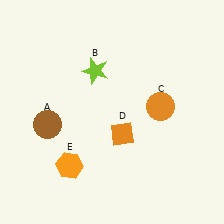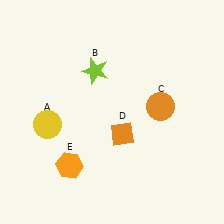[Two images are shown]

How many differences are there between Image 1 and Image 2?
There is 1 difference between the two images.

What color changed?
The circle (A) changed from brown in Image 1 to yellow in Image 2.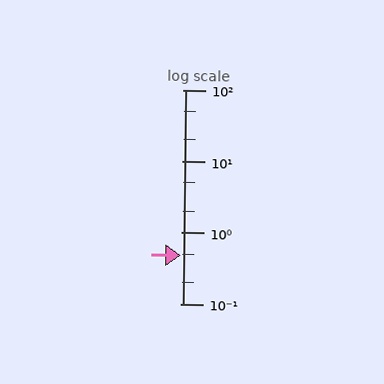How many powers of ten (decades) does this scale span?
The scale spans 3 decades, from 0.1 to 100.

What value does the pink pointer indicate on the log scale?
The pointer indicates approximately 0.48.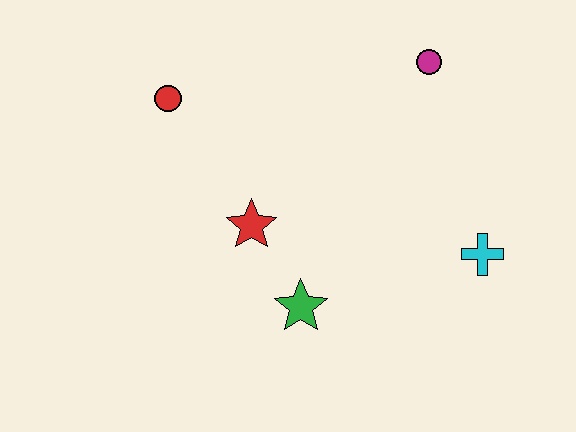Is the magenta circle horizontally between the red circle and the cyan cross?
Yes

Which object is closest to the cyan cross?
The green star is closest to the cyan cross.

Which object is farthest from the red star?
The magenta circle is farthest from the red star.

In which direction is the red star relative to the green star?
The red star is above the green star.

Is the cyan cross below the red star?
Yes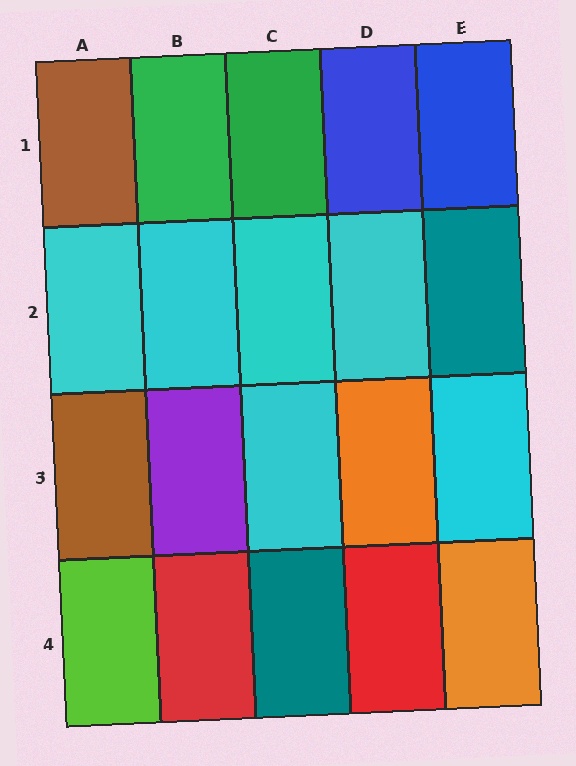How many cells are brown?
2 cells are brown.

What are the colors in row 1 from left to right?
Brown, green, green, blue, blue.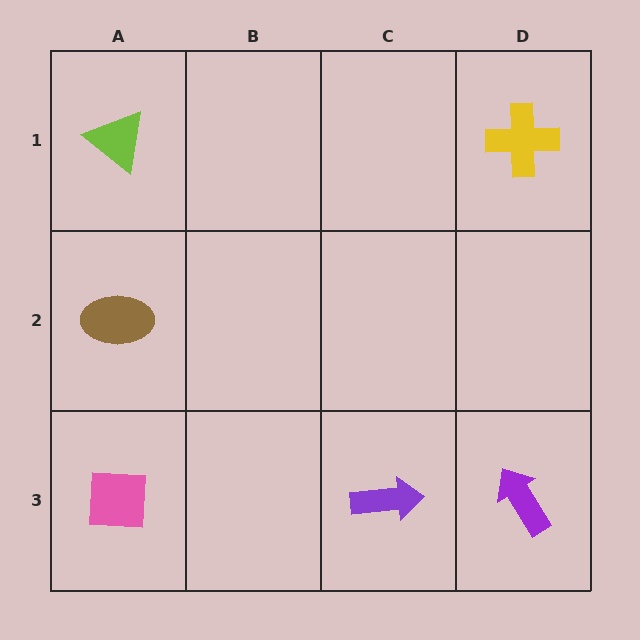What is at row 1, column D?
A yellow cross.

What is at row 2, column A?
A brown ellipse.